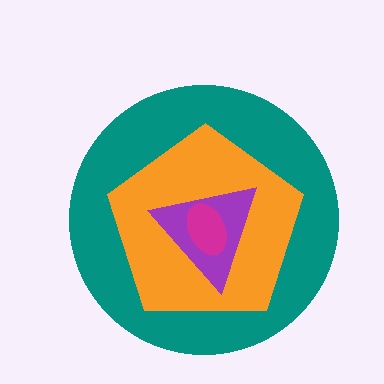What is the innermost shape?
The magenta ellipse.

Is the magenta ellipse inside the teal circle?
Yes.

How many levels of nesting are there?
4.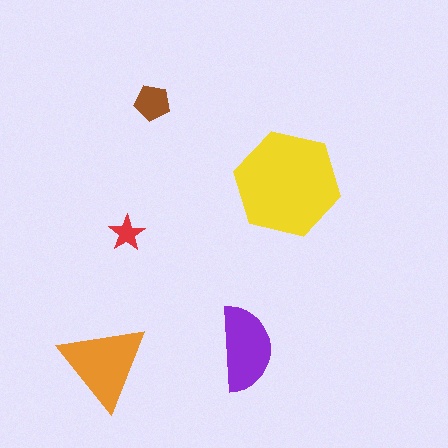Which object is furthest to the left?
The orange triangle is leftmost.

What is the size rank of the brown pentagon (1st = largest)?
4th.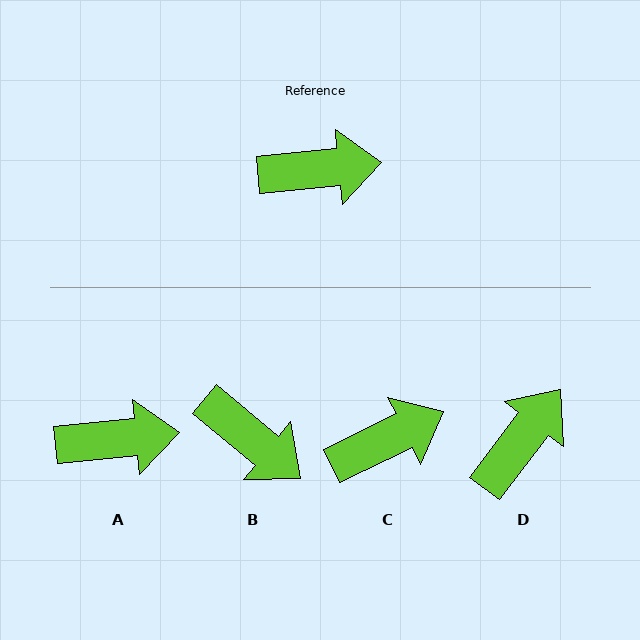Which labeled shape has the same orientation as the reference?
A.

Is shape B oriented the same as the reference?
No, it is off by about 45 degrees.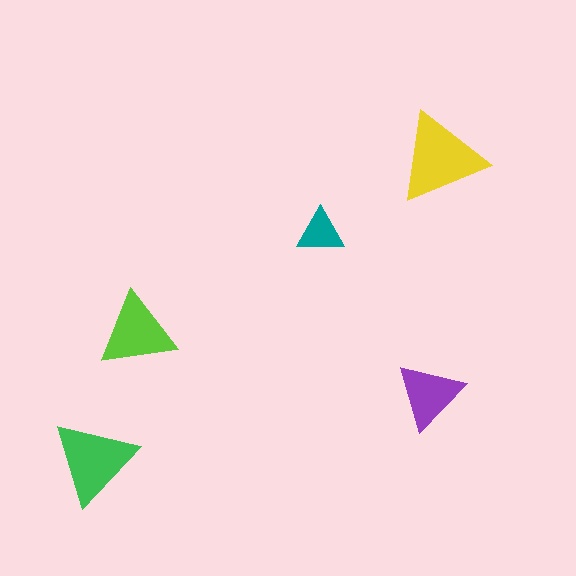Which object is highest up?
The yellow triangle is topmost.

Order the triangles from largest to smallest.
the yellow one, the green one, the lime one, the purple one, the teal one.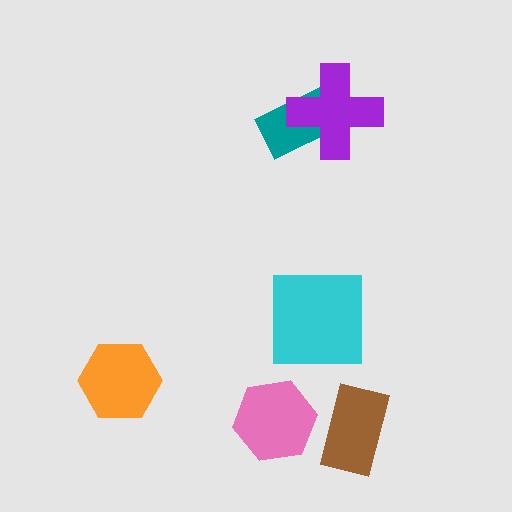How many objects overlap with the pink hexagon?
0 objects overlap with the pink hexagon.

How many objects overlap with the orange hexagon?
0 objects overlap with the orange hexagon.